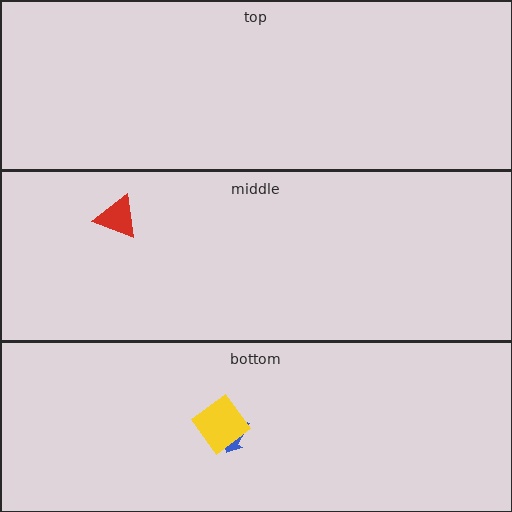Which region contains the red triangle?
The middle region.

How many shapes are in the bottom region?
2.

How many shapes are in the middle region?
1.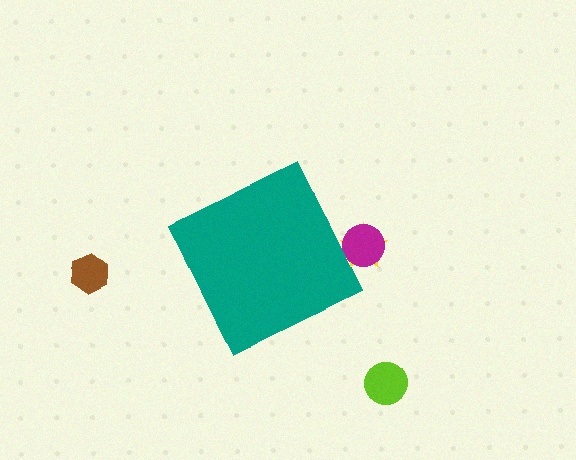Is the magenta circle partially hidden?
Yes, the magenta circle is partially hidden behind the teal diamond.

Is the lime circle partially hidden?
No, the lime circle is fully visible.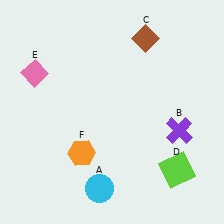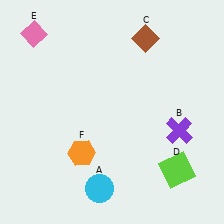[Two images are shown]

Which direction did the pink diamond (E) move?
The pink diamond (E) moved up.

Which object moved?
The pink diamond (E) moved up.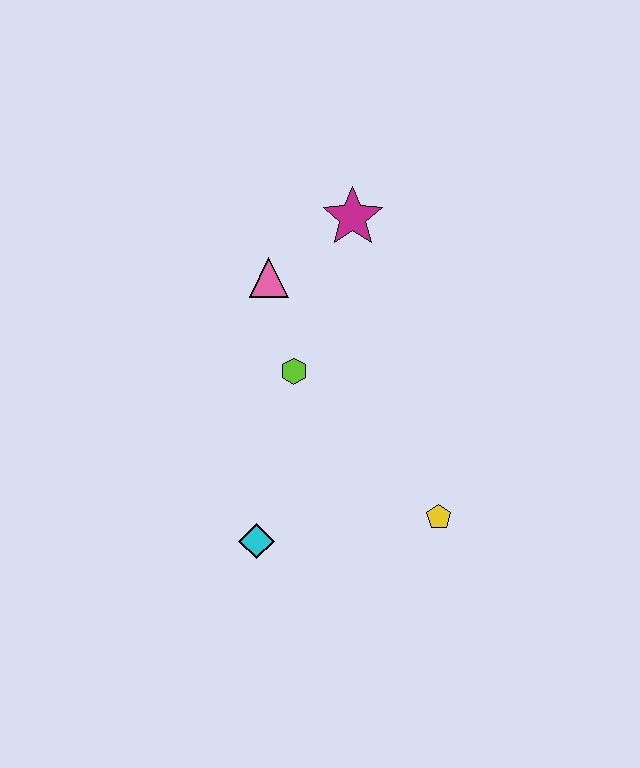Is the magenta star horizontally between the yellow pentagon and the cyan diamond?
Yes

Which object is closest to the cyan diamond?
The lime hexagon is closest to the cyan diamond.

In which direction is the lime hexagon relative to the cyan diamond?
The lime hexagon is above the cyan diamond.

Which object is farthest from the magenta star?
The cyan diamond is farthest from the magenta star.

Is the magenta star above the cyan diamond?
Yes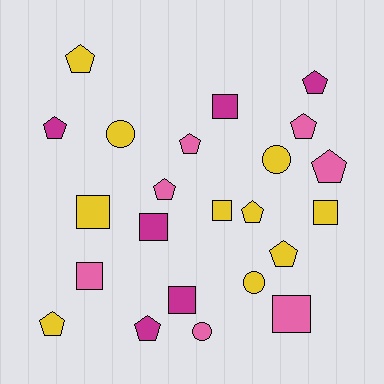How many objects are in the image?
There are 23 objects.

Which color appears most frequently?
Yellow, with 10 objects.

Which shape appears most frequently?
Pentagon, with 11 objects.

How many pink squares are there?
There are 2 pink squares.